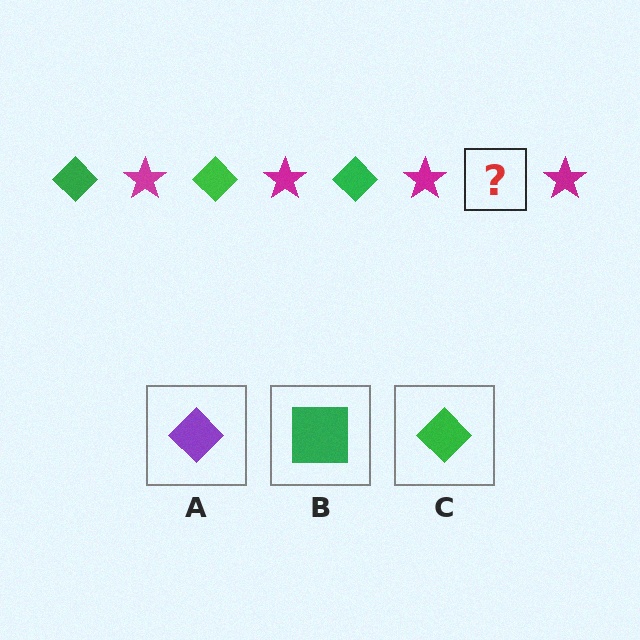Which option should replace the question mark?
Option C.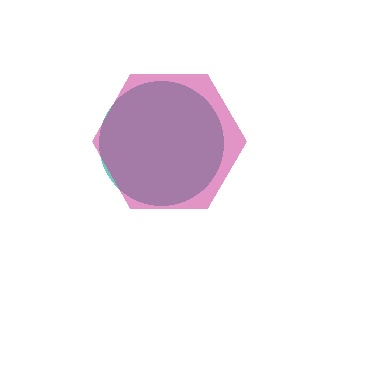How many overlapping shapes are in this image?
There are 2 overlapping shapes in the image.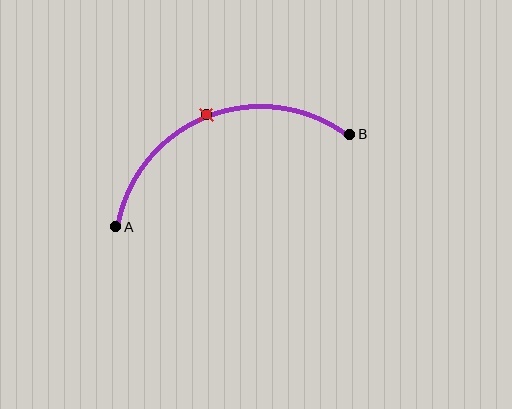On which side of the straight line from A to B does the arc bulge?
The arc bulges above the straight line connecting A and B.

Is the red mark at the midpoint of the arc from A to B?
Yes. The red mark lies on the arc at equal arc-length from both A and B — it is the arc midpoint.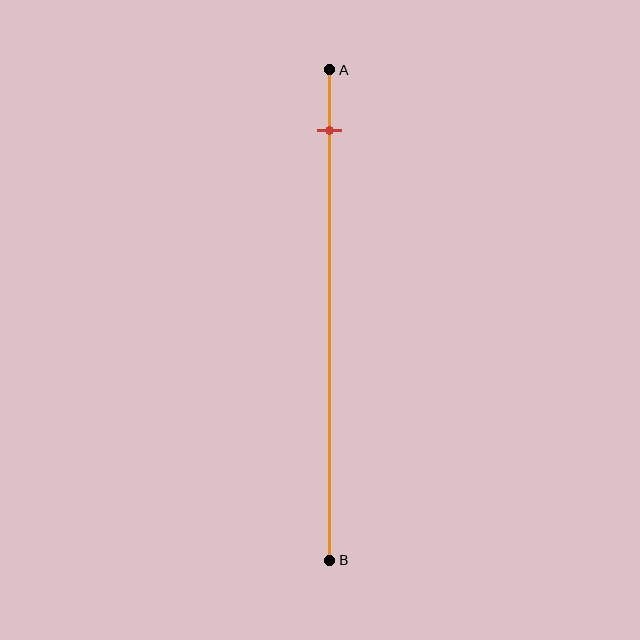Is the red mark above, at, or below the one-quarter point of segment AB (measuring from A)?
The red mark is above the one-quarter point of segment AB.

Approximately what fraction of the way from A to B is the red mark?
The red mark is approximately 10% of the way from A to B.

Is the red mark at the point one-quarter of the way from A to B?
No, the mark is at about 10% from A, not at the 25% one-quarter point.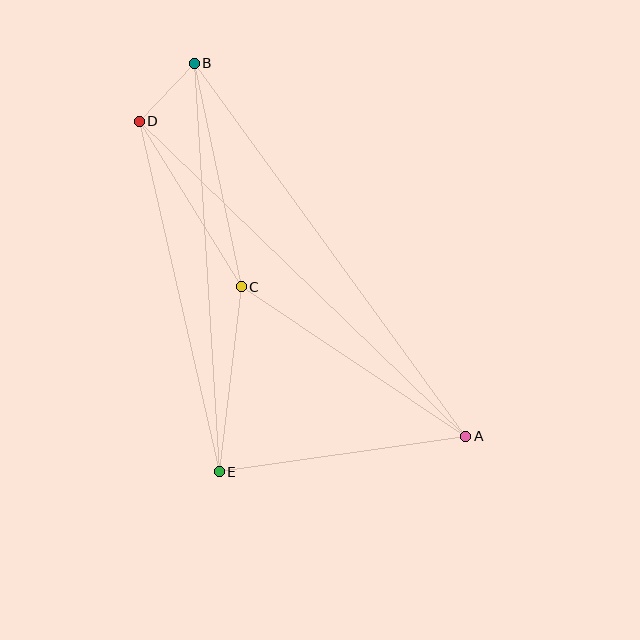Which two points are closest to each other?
Points B and D are closest to each other.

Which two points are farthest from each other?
Points A and B are farthest from each other.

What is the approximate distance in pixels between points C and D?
The distance between C and D is approximately 195 pixels.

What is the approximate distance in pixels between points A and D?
The distance between A and D is approximately 454 pixels.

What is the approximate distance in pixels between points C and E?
The distance between C and E is approximately 187 pixels.